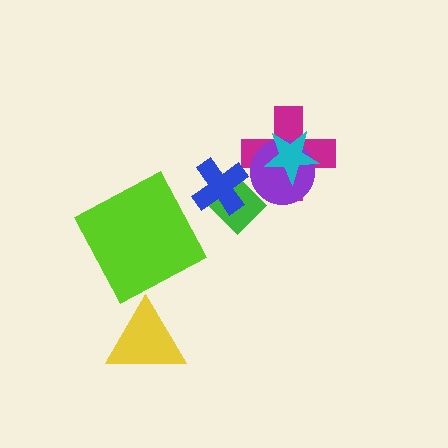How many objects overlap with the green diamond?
1 object overlaps with the green diamond.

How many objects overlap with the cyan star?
2 objects overlap with the cyan star.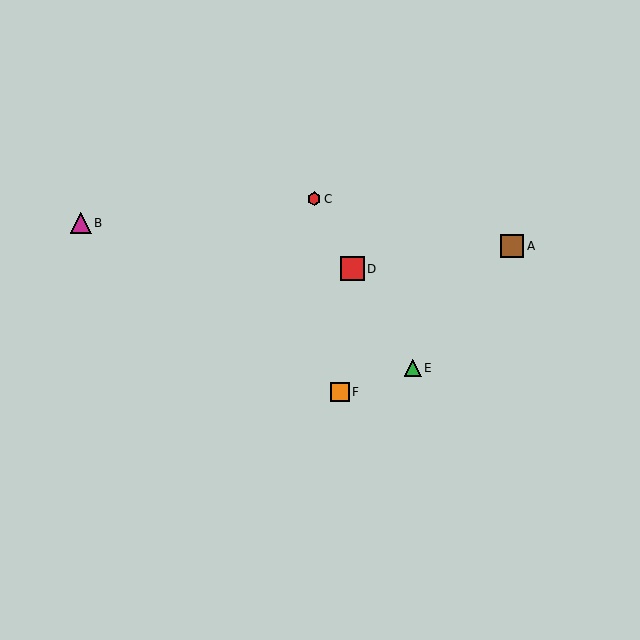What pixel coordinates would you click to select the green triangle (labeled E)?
Click at (413, 368) to select the green triangle E.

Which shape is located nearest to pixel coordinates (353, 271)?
The red square (labeled D) at (352, 269) is nearest to that location.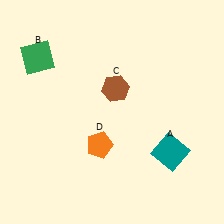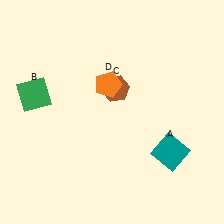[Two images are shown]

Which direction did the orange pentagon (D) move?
The orange pentagon (D) moved up.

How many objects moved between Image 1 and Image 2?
2 objects moved between the two images.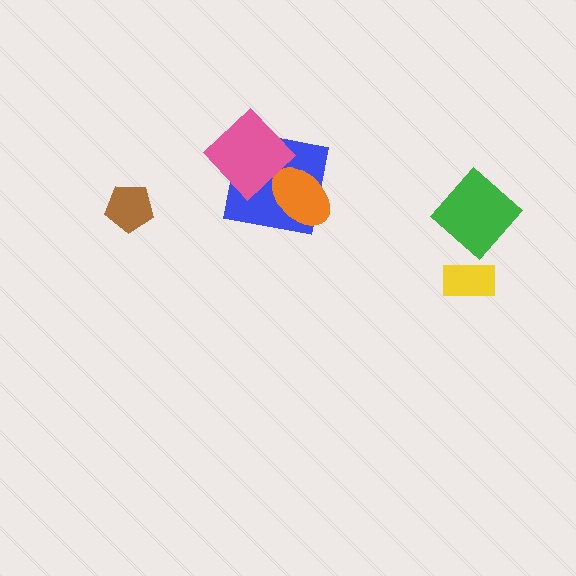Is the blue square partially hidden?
Yes, it is partially covered by another shape.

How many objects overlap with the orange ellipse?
1 object overlaps with the orange ellipse.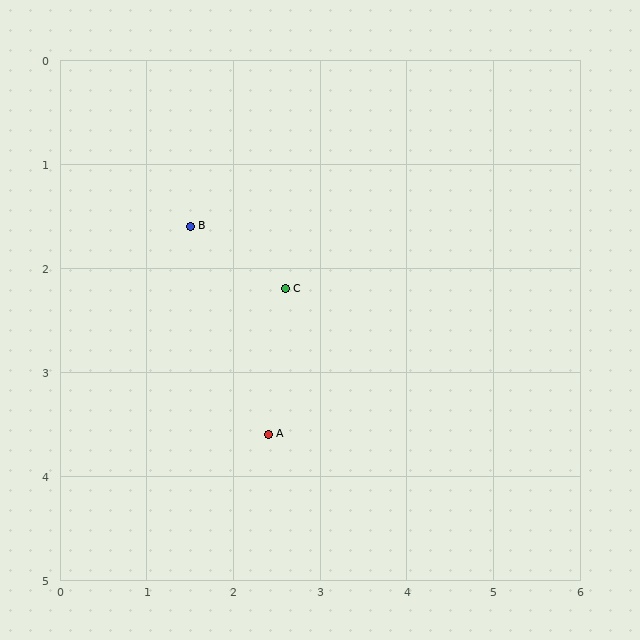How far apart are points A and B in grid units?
Points A and B are about 2.2 grid units apart.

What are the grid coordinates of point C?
Point C is at approximately (2.6, 2.2).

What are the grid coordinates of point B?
Point B is at approximately (1.5, 1.6).